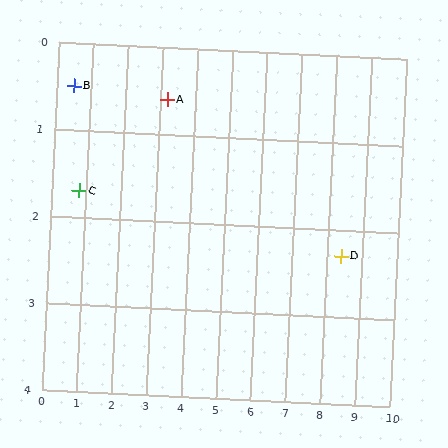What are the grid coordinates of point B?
Point B is at approximately (0.5, 0.5).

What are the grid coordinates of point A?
Point A is at approximately (3.2, 0.6).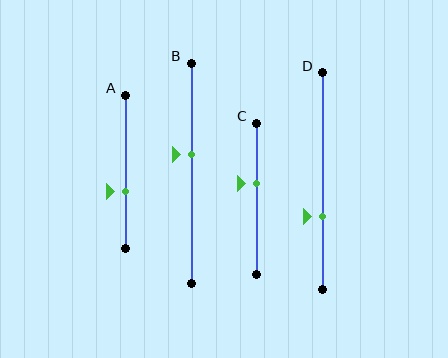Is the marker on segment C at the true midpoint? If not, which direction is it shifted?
No, the marker on segment C is shifted upward by about 10% of the segment length.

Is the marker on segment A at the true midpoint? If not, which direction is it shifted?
No, the marker on segment A is shifted downward by about 13% of the segment length.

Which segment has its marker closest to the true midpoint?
Segment B has its marker closest to the true midpoint.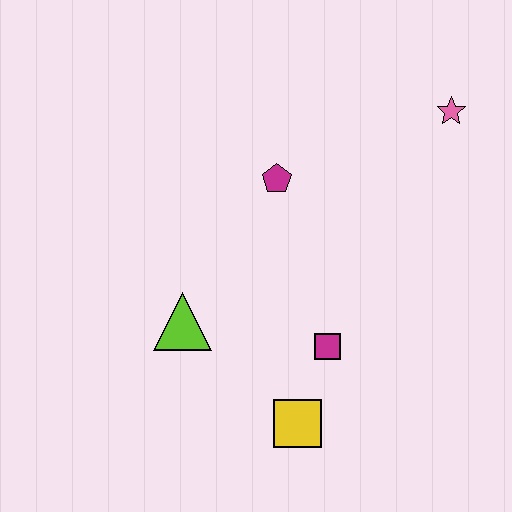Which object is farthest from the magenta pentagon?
The yellow square is farthest from the magenta pentagon.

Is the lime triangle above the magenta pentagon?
No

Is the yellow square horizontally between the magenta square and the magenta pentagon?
Yes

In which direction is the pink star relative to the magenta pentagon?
The pink star is to the right of the magenta pentagon.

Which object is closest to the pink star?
The magenta pentagon is closest to the pink star.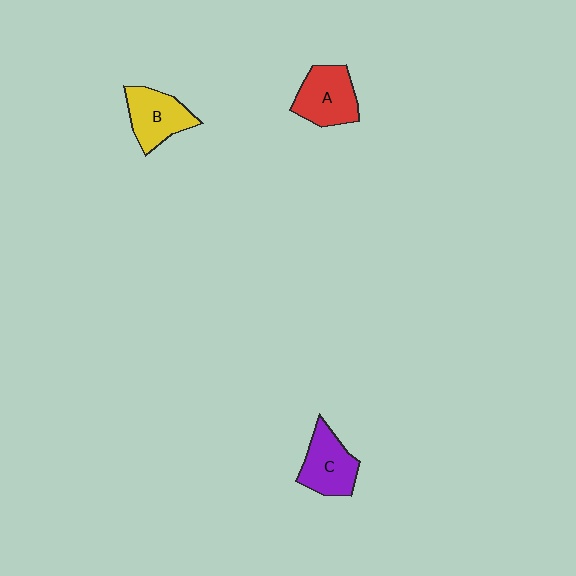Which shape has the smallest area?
Shape C (purple).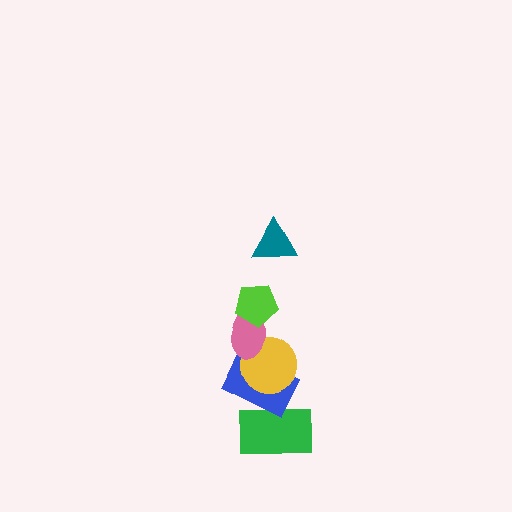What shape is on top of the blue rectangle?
The yellow circle is on top of the blue rectangle.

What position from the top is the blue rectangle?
The blue rectangle is 5th from the top.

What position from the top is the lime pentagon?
The lime pentagon is 2nd from the top.